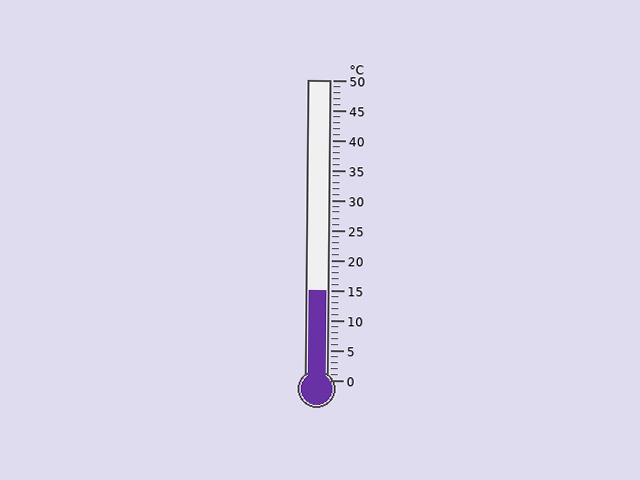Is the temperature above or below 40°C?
The temperature is below 40°C.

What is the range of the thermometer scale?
The thermometer scale ranges from 0°C to 50°C.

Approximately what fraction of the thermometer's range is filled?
The thermometer is filled to approximately 30% of its range.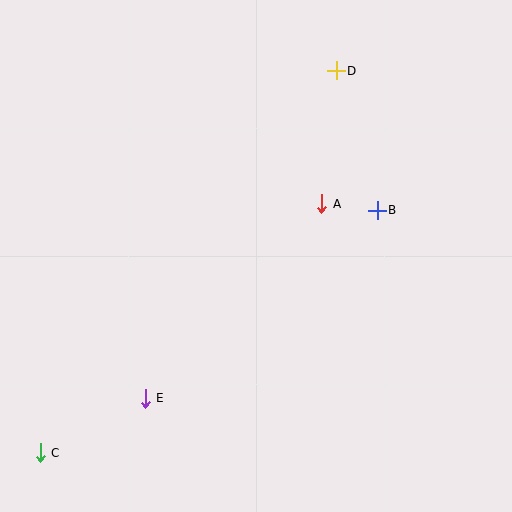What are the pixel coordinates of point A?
Point A is at (322, 204).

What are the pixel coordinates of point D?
Point D is at (336, 71).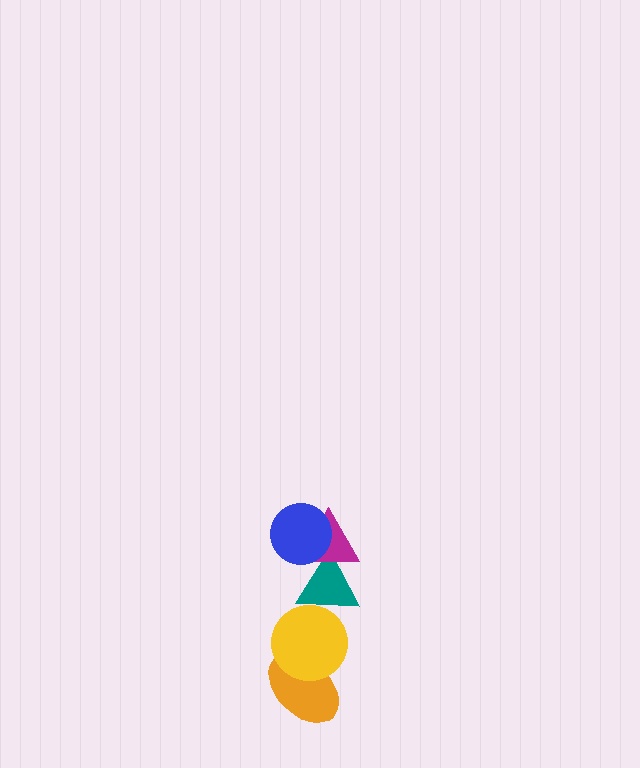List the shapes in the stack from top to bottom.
From top to bottom: the blue circle, the magenta triangle, the teal triangle, the yellow circle, the orange ellipse.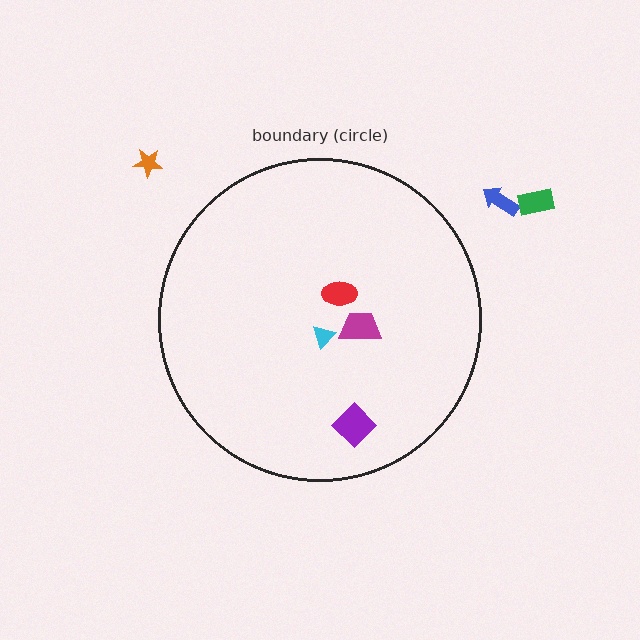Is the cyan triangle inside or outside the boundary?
Inside.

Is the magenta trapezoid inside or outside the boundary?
Inside.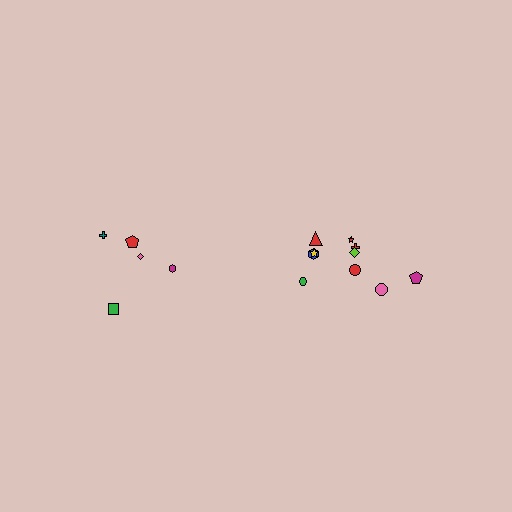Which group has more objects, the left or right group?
The right group.